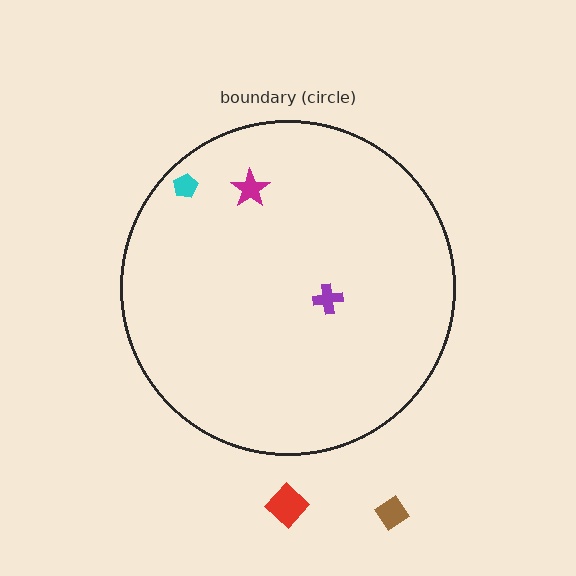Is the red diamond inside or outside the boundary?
Outside.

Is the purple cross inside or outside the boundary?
Inside.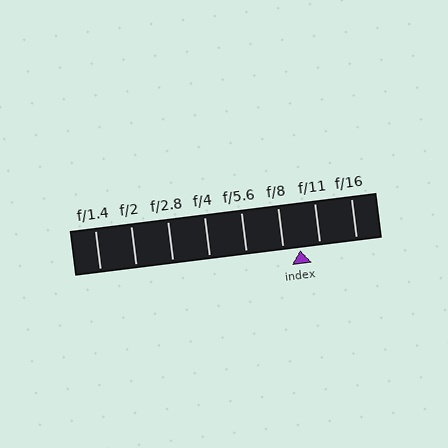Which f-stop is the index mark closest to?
The index mark is closest to f/8.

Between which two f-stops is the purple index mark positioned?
The index mark is between f/8 and f/11.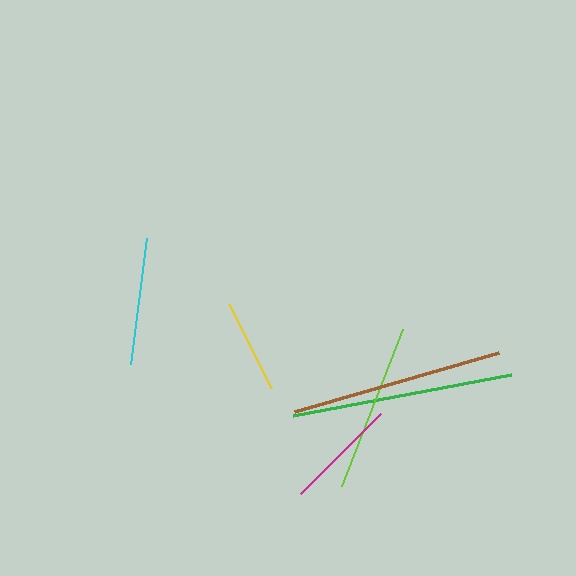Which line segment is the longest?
The green line is the longest at approximately 221 pixels.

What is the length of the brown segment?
The brown segment is approximately 212 pixels long.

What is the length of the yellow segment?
The yellow segment is approximately 95 pixels long.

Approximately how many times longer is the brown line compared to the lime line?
The brown line is approximately 1.3 times the length of the lime line.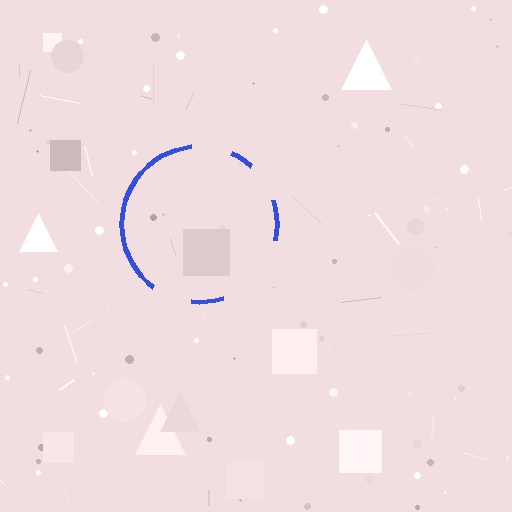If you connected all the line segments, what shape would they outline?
They would outline a circle.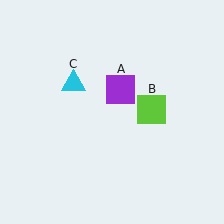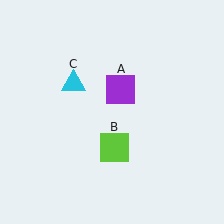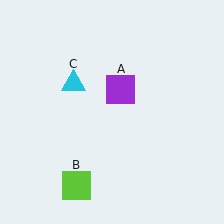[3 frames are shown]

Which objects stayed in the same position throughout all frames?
Purple square (object A) and cyan triangle (object C) remained stationary.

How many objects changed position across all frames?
1 object changed position: lime square (object B).